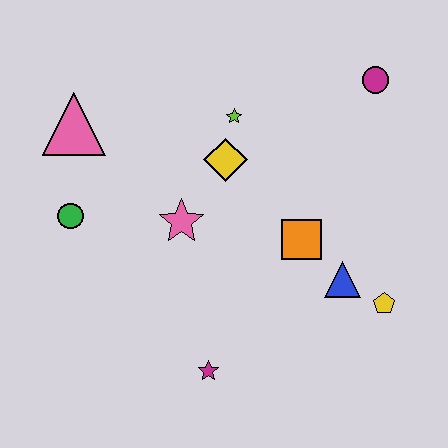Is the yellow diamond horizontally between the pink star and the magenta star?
No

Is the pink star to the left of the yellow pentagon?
Yes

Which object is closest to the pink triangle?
The green circle is closest to the pink triangle.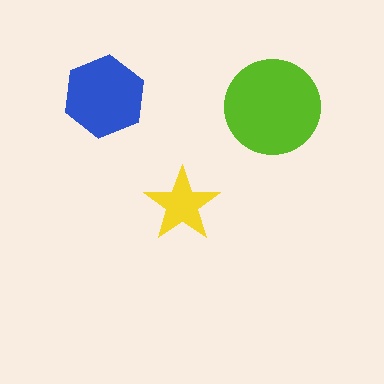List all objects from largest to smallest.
The lime circle, the blue hexagon, the yellow star.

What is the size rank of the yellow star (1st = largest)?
3rd.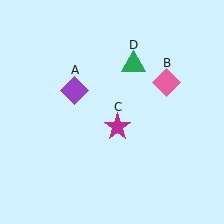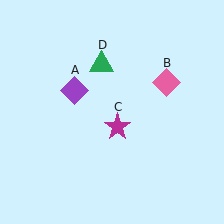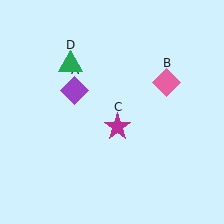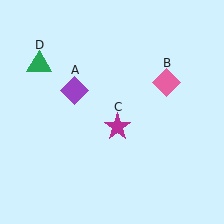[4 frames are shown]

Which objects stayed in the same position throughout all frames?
Purple diamond (object A) and pink diamond (object B) and magenta star (object C) remained stationary.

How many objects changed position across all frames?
1 object changed position: green triangle (object D).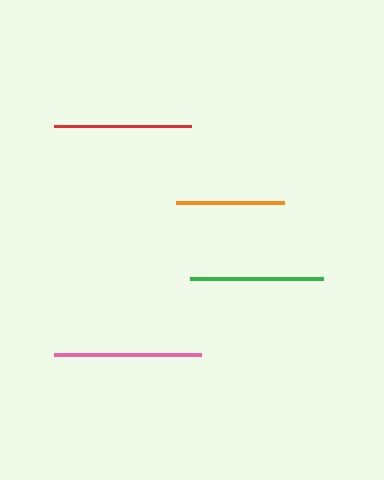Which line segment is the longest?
The pink line is the longest at approximately 147 pixels.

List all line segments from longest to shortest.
From longest to shortest: pink, red, green, orange.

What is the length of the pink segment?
The pink segment is approximately 147 pixels long.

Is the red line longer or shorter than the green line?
The red line is longer than the green line.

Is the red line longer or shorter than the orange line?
The red line is longer than the orange line.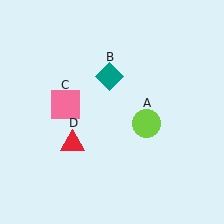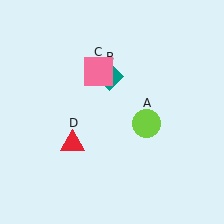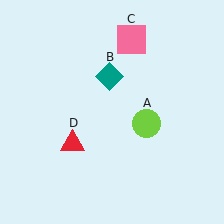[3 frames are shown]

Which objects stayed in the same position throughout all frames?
Lime circle (object A) and teal diamond (object B) and red triangle (object D) remained stationary.